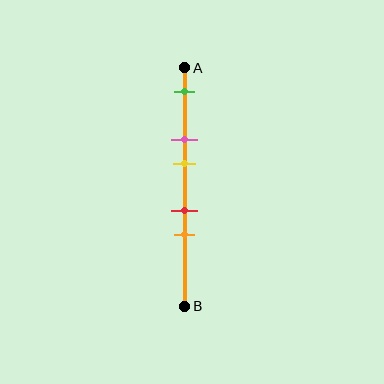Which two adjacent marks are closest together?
The red and orange marks are the closest adjacent pair.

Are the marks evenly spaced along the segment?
No, the marks are not evenly spaced.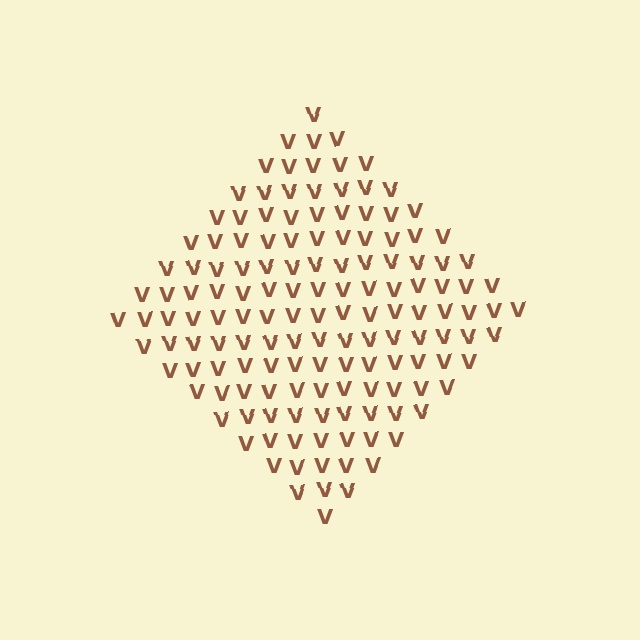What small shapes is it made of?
It is made of small letter V's.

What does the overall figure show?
The overall figure shows a diamond.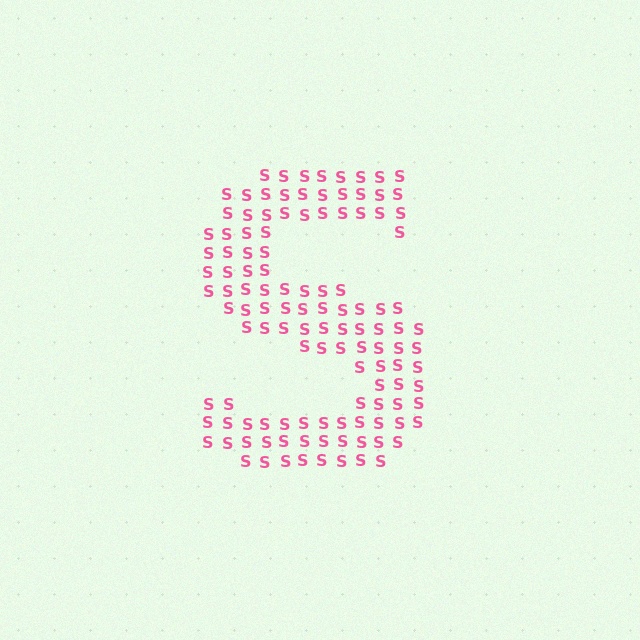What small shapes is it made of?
It is made of small letter S's.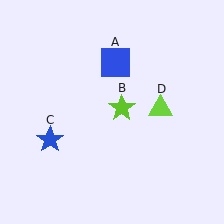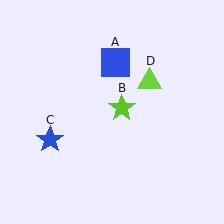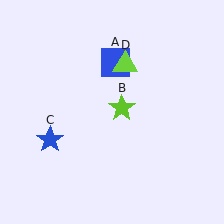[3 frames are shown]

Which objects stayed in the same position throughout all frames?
Blue square (object A) and lime star (object B) and blue star (object C) remained stationary.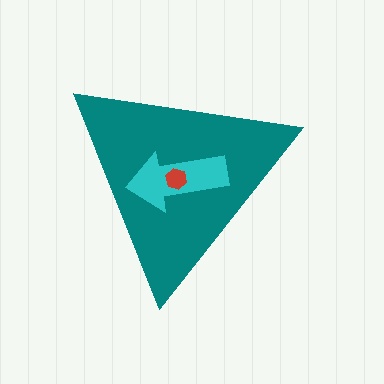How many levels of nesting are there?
3.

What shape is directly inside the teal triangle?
The cyan arrow.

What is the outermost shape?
The teal triangle.